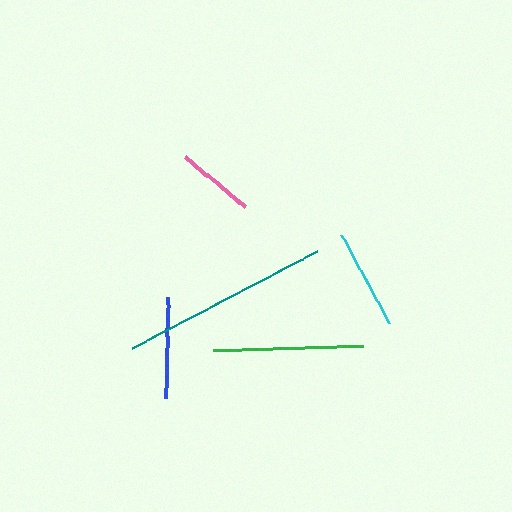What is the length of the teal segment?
The teal segment is approximately 209 pixels long.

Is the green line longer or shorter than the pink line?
The green line is longer than the pink line.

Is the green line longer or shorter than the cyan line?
The green line is longer than the cyan line.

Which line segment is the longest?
The teal line is the longest at approximately 209 pixels.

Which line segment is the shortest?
The pink line is the shortest at approximately 79 pixels.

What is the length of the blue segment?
The blue segment is approximately 101 pixels long.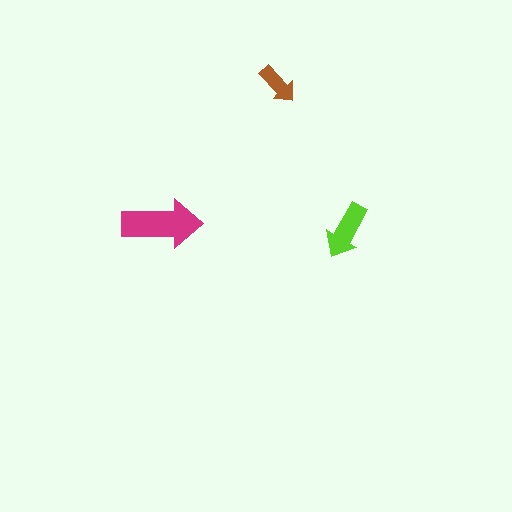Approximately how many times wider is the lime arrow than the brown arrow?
About 1.5 times wider.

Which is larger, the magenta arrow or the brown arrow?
The magenta one.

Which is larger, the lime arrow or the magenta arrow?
The magenta one.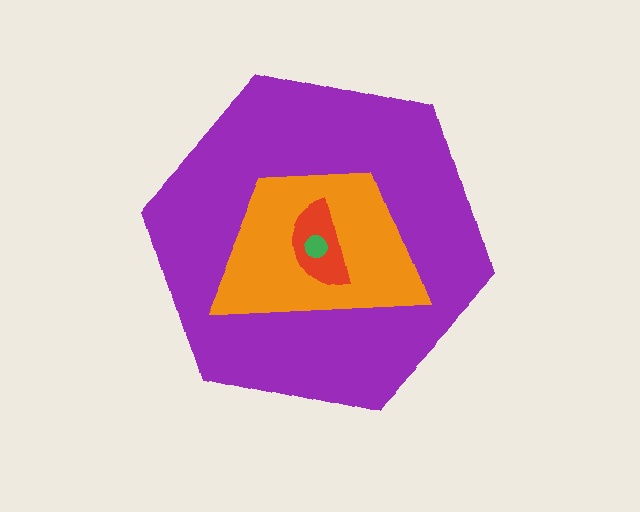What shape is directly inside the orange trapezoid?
The red semicircle.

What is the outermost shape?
The purple hexagon.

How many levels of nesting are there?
4.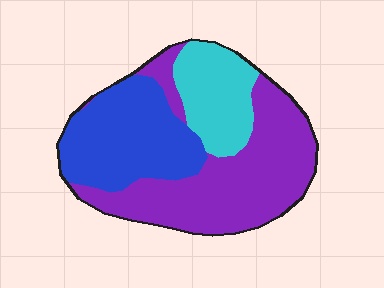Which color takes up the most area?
Purple, at roughly 50%.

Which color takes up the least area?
Cyan, at roughly 20%.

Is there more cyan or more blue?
Blue.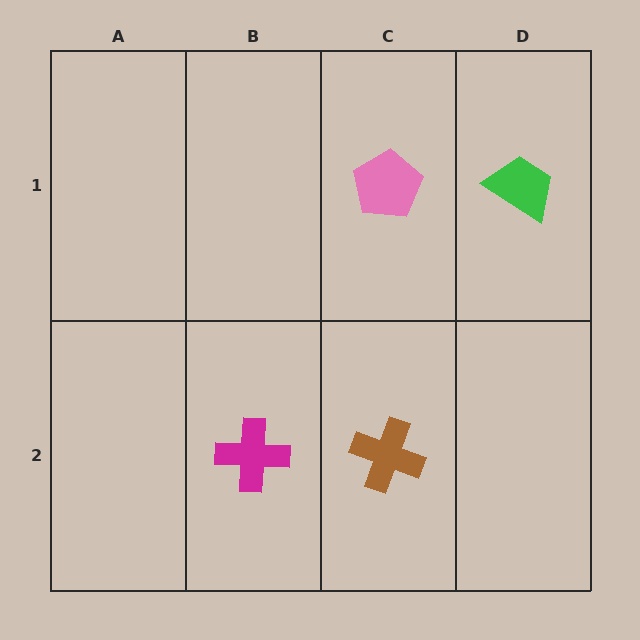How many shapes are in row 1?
2 shapes.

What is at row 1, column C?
A pink pentagon.